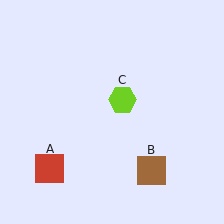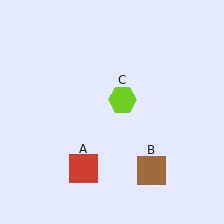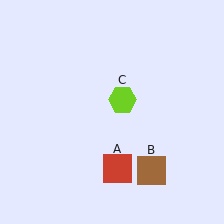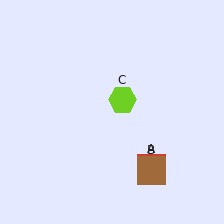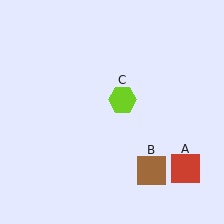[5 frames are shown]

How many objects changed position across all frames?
1 object changed position: red square (object A).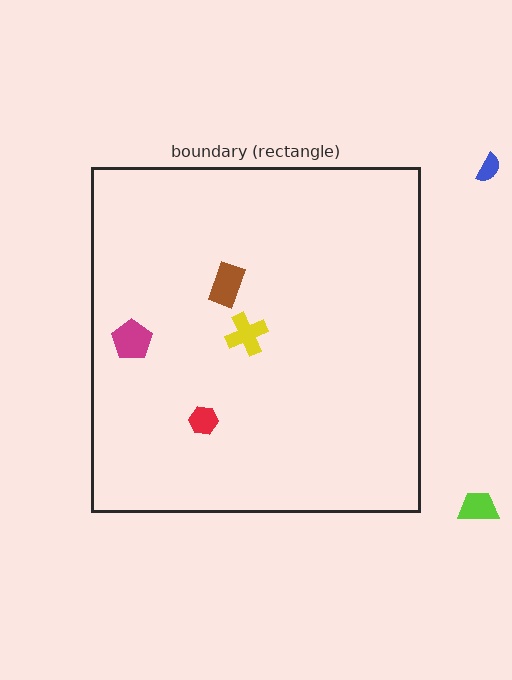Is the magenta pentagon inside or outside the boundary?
Inside.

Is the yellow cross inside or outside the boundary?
Inside.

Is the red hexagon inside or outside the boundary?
Inside.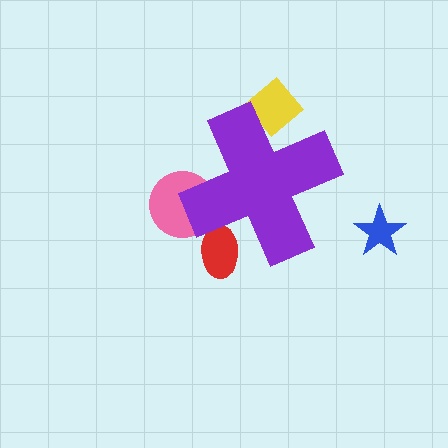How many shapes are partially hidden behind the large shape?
3 shapes are partially hidden.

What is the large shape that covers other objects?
A purple cross.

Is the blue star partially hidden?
No, the blue star is fully visible.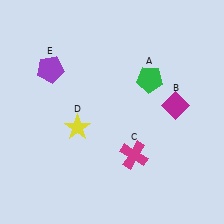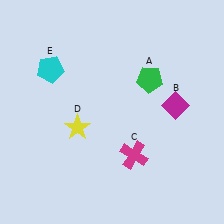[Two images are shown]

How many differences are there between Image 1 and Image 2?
There is 1 difference between the two images.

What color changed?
The pentagon (E) changed from purple in Image 1 to cyan in Image 2.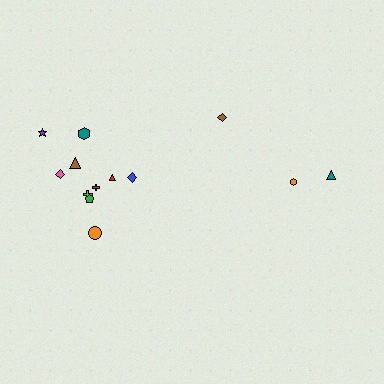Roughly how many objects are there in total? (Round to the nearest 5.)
Roughly 15 objects in total.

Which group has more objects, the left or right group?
The left group.